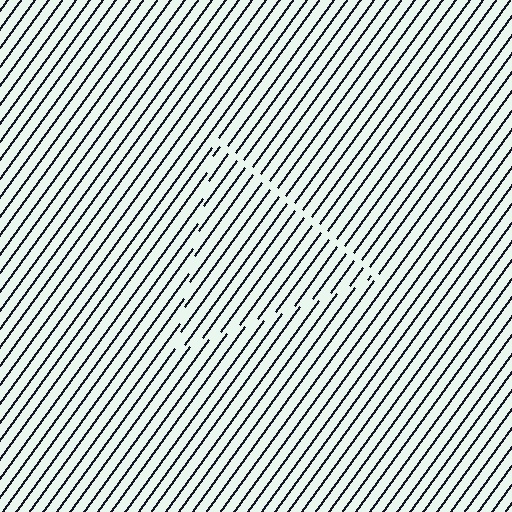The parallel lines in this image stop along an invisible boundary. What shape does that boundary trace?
An illusory triangle. The interior of the shape contains the same grating, shifted by half a period — the contour is defined by the phase discontinuity where line-ends from the inner and outer gratings abut.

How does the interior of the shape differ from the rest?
The interior of the shape contains the same grating, shifted by half a period — the contour is defined by the phase discontinuity where line-ends from the inner and outer gratings abut.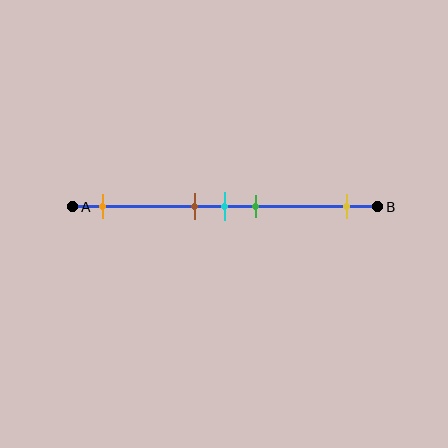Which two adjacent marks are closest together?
The brown and cyan marks are the closest adjacent pair.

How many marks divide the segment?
There are 5 marks dividing the segment.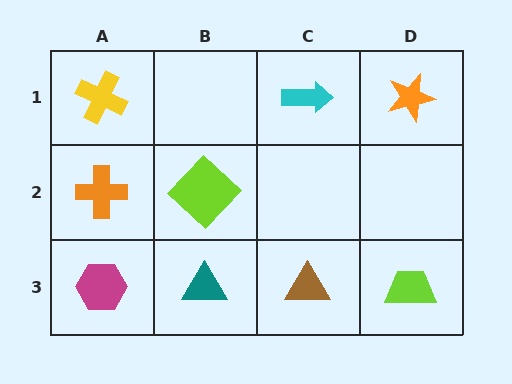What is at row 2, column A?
An orange cross.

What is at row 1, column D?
An orange star.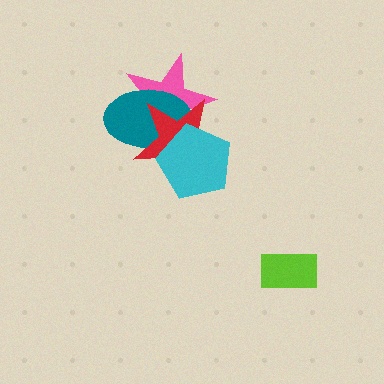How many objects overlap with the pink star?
3 objects overlap with the pink star.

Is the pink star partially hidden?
Yes, it is partially covered by another shape.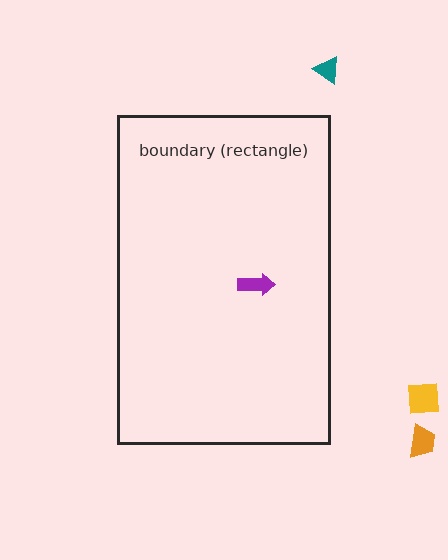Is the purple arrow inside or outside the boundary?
Inside.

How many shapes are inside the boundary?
1 inside, 3 outside.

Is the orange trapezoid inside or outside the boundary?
Outside.